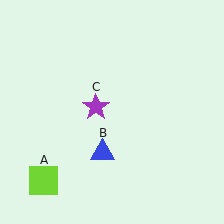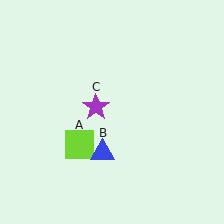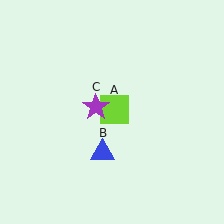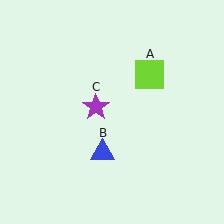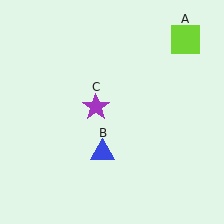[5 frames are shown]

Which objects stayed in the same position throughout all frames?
Blue triangle (object B) and purple star (object C) remained stationary.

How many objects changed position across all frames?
1 object changed position: lime square (object A).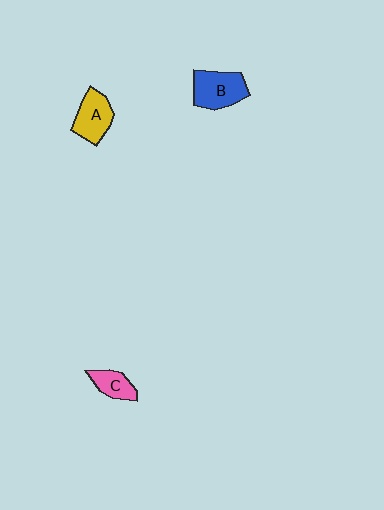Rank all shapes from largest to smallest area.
From largest to smallest: B (blue), A (yellow), C (pink).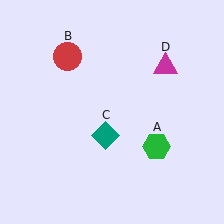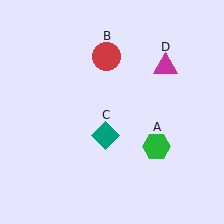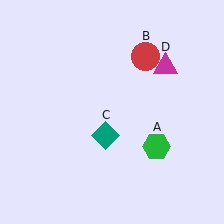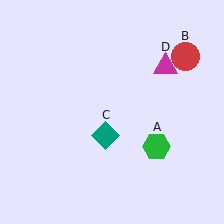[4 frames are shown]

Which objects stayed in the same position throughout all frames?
Green hexagon (object A) and teal diamond (object C) and magenta triangle (object D) remained stationary.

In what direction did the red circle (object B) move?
The red circle (object B) moved right.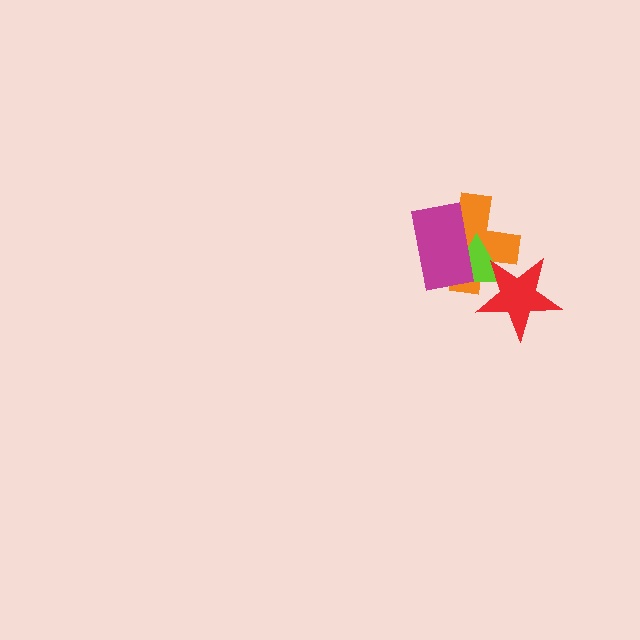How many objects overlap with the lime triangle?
3 objects overlap with the lime triangle.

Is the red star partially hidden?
No, no other shape covers it.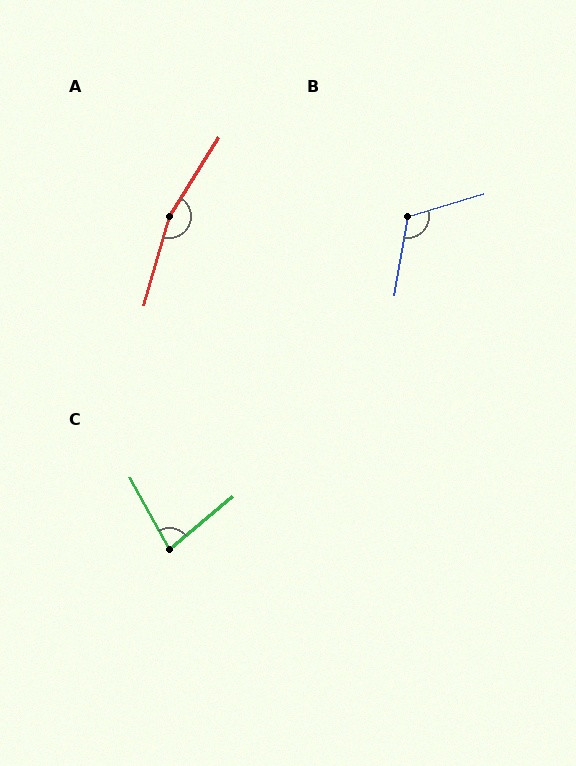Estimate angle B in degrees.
Approximately 117 degrees.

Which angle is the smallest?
C, at approximately 79 degrees.